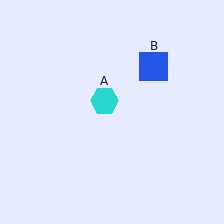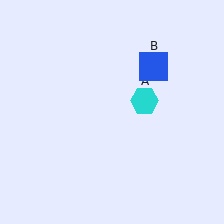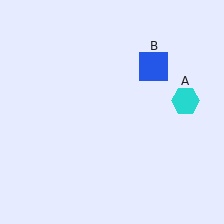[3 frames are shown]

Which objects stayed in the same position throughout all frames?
Blue square (object B) remained stationary.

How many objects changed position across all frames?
1 object changed position: cyan hexagon (object A).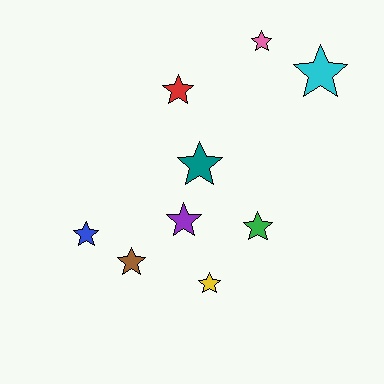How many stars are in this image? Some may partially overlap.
There are 9 stars.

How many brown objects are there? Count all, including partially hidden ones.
There is 1 brown object.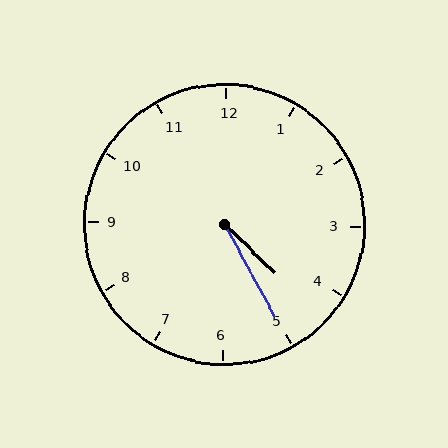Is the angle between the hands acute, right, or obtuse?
It is acute.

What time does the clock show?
4:25.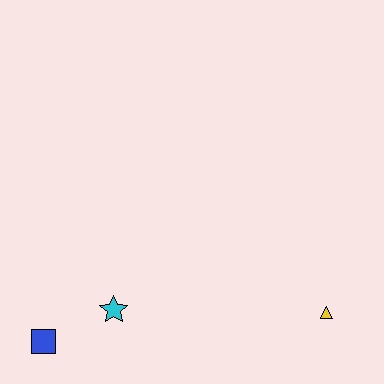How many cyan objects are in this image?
There is 1 cyan object.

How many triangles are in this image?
There is 1 triangle.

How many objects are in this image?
There are 3 objects.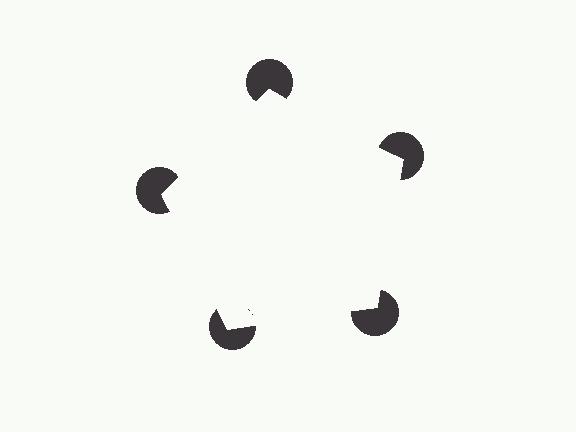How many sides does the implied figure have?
5 sides.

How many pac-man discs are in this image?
There are 5 — one at each vertex of the illusory pentagon.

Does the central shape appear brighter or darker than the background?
It typically appears slightly brighter than the background, even though no actual brightness change is drawn.